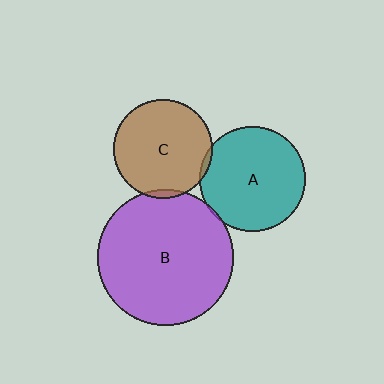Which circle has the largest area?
Circle B (purple).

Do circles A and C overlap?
Yes.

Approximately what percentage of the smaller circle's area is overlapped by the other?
Approximately 5%.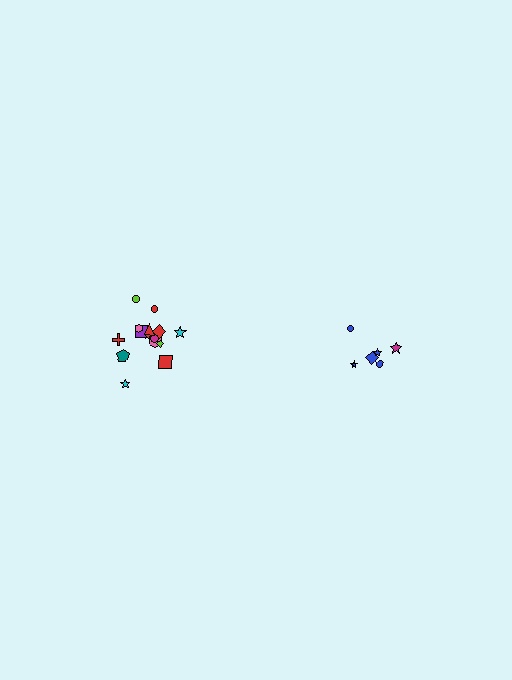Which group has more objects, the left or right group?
The left group.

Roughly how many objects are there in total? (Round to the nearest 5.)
Roughly 20 objects in total.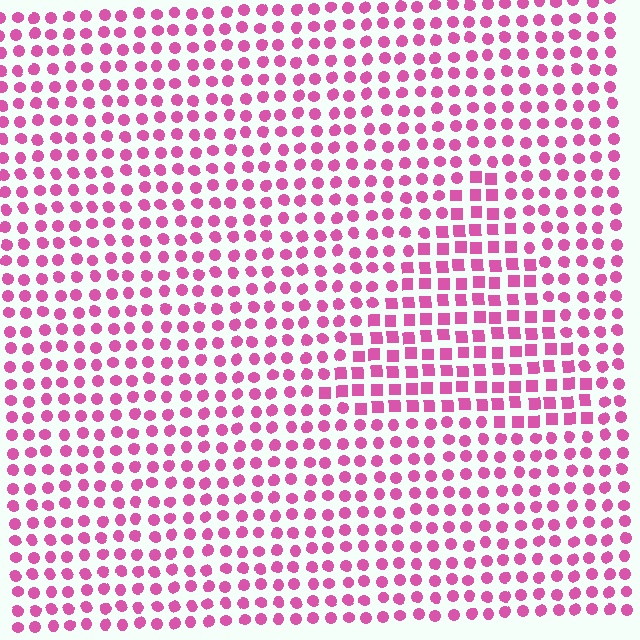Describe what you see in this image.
The image is filled with small pink elements arranged in a uniform grid. A triangle-shaped region contains squares, while the surrounding area contains circles. The boundary is defined purely by the change in element shape.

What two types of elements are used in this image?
The image uses squares inside the triangle region and circles outside it.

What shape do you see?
I see a triangle.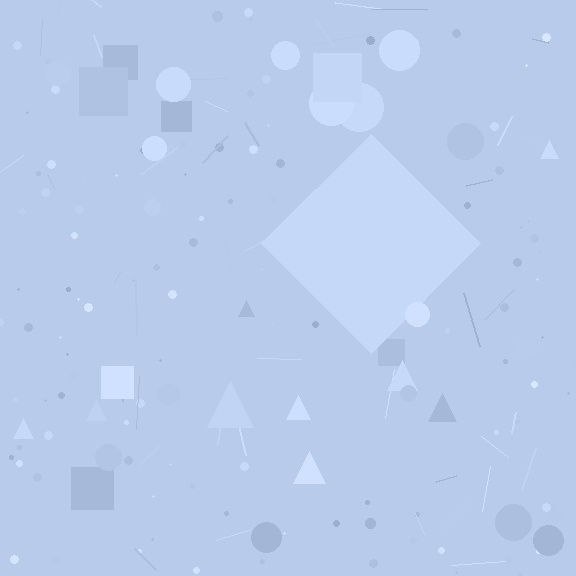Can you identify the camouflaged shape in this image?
The camouflaged shape is a diamond.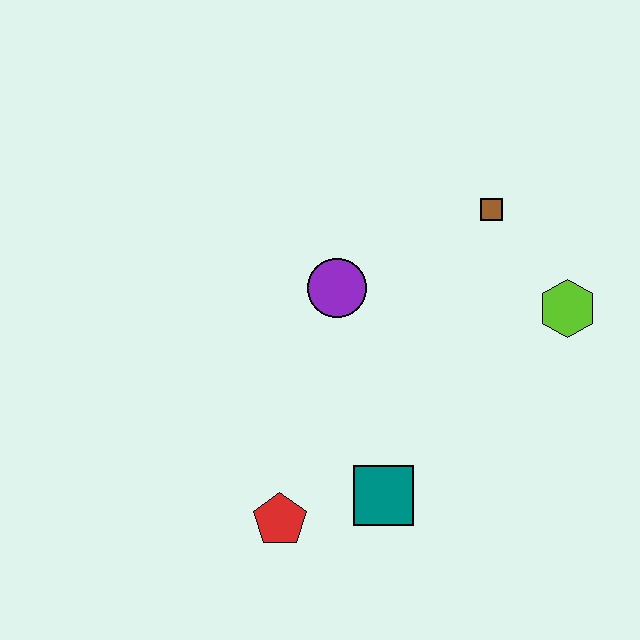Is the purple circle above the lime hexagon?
Yes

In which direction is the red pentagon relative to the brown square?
The red pentagon is below the brown square.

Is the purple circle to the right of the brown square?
No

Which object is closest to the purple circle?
The brown square is closest to the purple circle.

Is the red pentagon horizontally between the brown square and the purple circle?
No